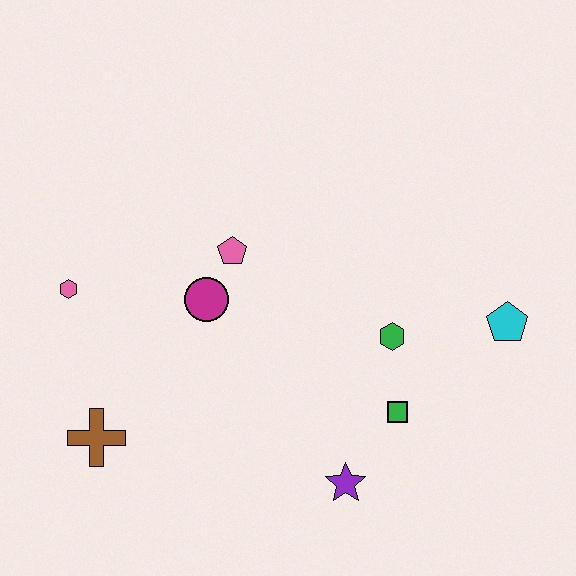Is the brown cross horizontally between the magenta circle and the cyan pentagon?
No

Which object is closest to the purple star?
The green square is closest to the purple star.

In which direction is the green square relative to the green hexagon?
The green square is below the green hexagon.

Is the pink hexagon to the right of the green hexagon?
No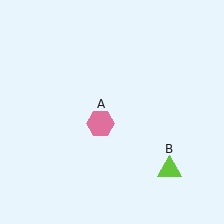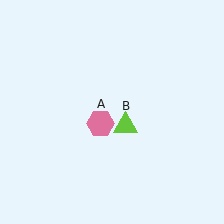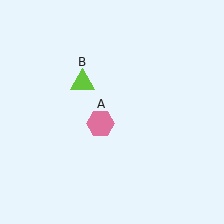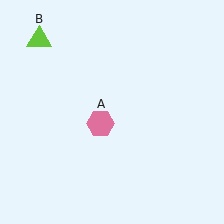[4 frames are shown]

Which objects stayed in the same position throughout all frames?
Pink hexagon (object A) remained stationary.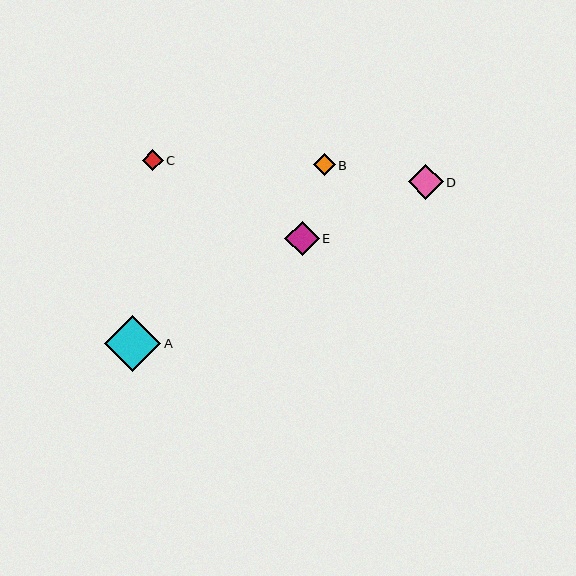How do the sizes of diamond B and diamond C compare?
Diamond B and diamond C are approximately the same size.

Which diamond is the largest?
Diamond A is the largest with a size of approximately 56 pixels.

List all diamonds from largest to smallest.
From largest to smallest: A, D, E, B, C.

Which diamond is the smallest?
Diamond C is the smallest with a size of approximately 20 pixels.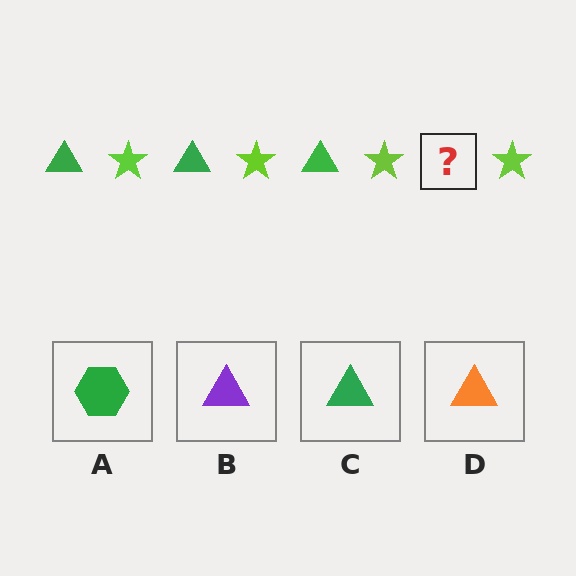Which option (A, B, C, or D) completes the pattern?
C.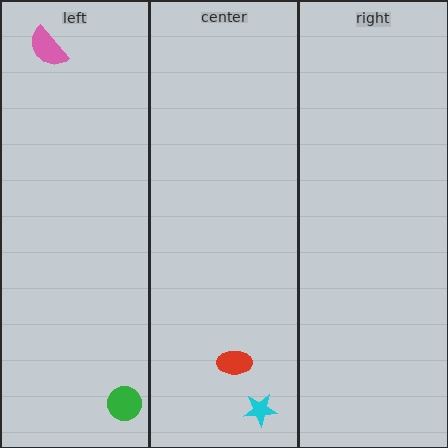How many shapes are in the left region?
2.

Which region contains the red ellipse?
The center region.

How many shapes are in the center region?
2.